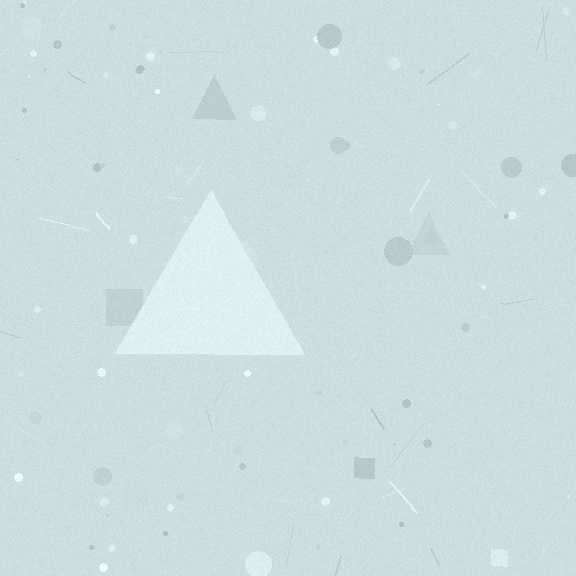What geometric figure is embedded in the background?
A triangle is embedded in the background.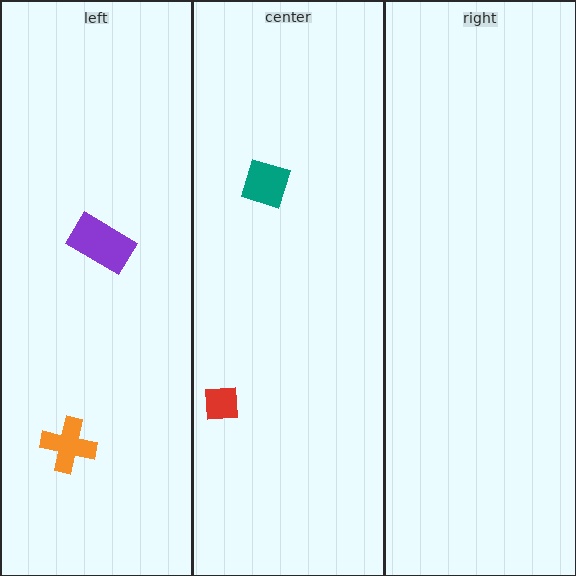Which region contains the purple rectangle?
The left region.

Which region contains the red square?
The center region.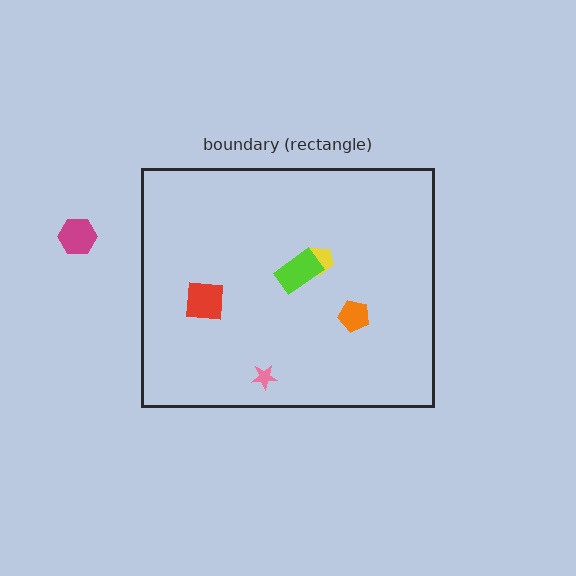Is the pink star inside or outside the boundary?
Inside.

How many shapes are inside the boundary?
5 inside, 1 outside.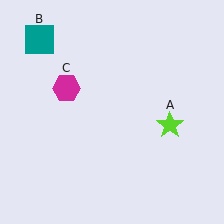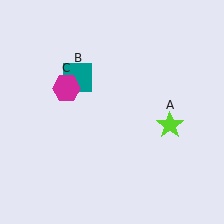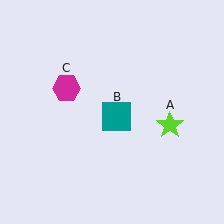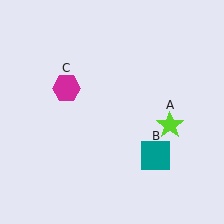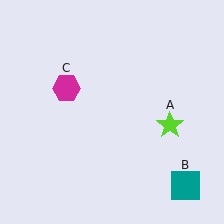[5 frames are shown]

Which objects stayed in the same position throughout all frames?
Lime star (object A) and magenta hexagon (object C) remained stationary.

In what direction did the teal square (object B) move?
The teal square (object B) moved down and to the right.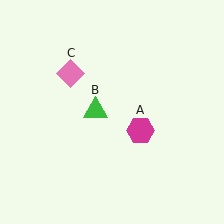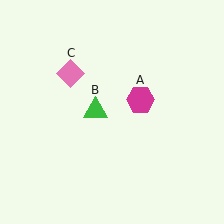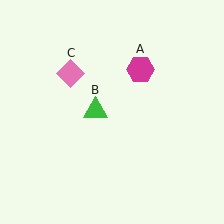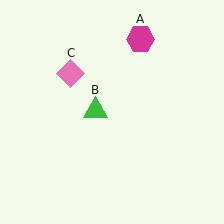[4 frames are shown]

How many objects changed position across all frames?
1 object changed position: magenta hexagon (object A).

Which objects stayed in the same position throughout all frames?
Green triangle (object B) and pink diamond (object C) remained stationary.